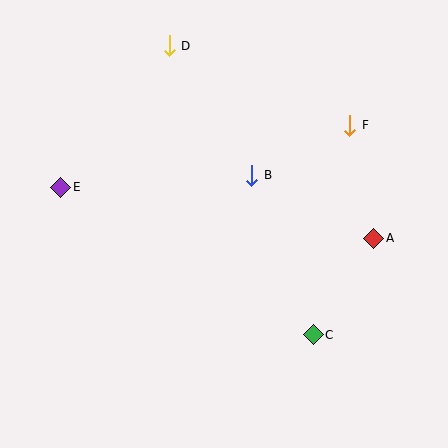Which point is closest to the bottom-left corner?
Point E is closest to the bottom-left corner.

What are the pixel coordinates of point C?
Point C is at (313, 335).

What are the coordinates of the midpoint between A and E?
The midpoint between A and E is at (217, 213).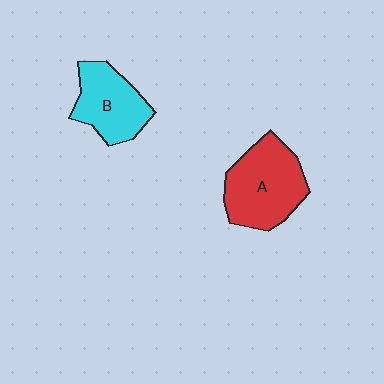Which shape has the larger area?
Shape A (red).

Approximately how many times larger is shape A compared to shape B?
Approximately 1.3 times.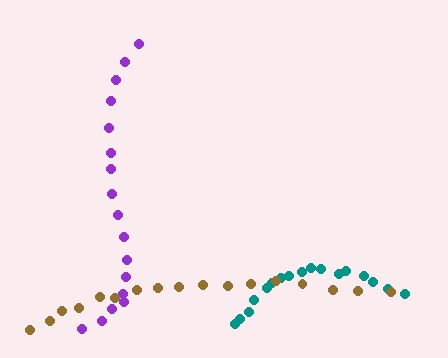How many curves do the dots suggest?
There are 3 distinct paths.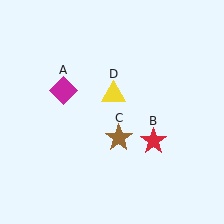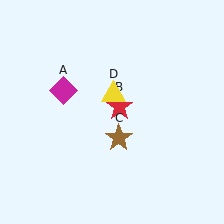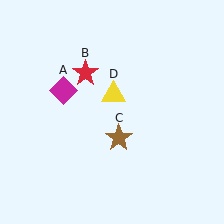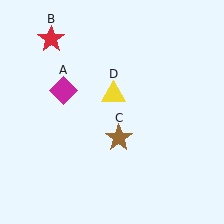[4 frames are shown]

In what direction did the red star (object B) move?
The red star (object B) moved up and to the left.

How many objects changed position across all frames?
1 object changed position: red star (object B).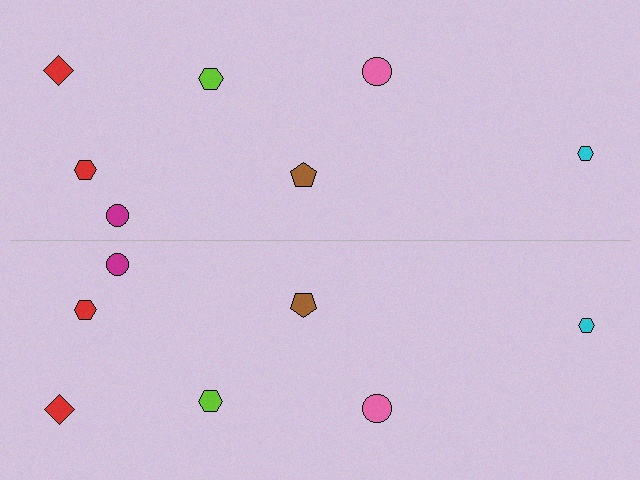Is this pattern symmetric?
Yes, this pattern has bilateral (reflection) symmetry.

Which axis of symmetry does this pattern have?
The pattern has a horizontal axis of symmetry running through the center of the image.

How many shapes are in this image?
There are 14 shapes in this image.